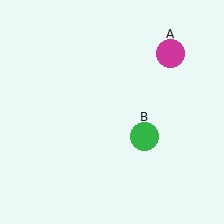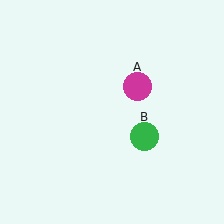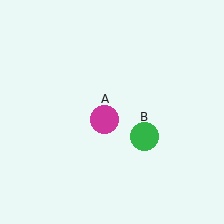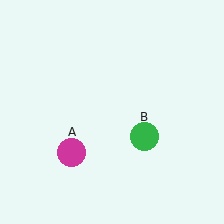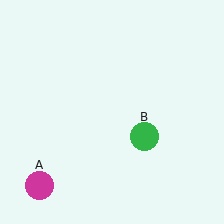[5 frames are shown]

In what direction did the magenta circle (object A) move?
The magenta circle (object A) moved down and to the left.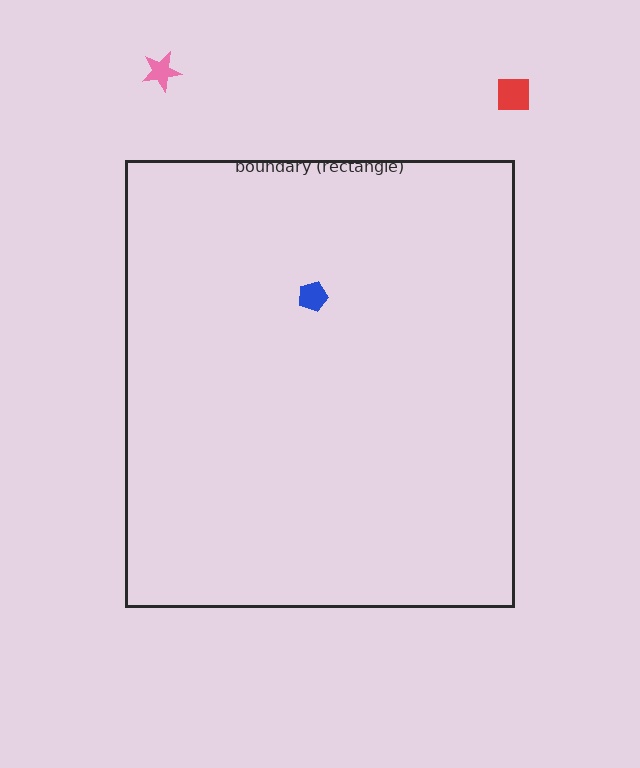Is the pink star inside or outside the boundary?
Outside.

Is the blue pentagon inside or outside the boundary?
Inside.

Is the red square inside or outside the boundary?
Outside.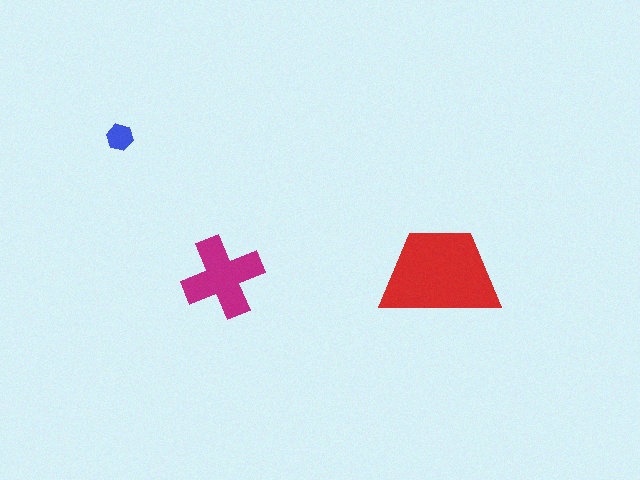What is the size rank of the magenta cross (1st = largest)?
2nd.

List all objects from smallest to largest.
The blue hexagon, the magenta cross, the red trapezoid.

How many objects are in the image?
There are 3 objects in the image.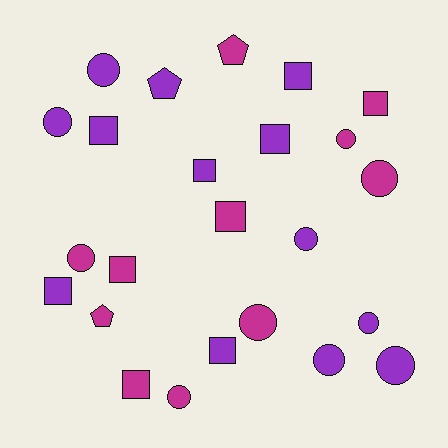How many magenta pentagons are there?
There are 2 magenta pentagons.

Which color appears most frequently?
Purple, with 13 objects.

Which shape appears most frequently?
Circle, with 11 objects.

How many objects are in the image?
There are 24 objects.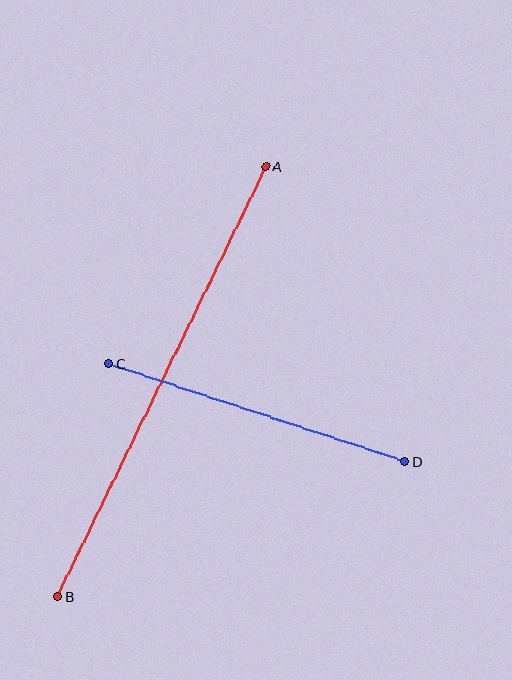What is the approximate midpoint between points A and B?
The midpoint is at approximately (162, 382) pixels.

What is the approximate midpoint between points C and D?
The midpoint is at approximately (257, 412) pixels.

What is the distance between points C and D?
The distance is approximately 312 pixels.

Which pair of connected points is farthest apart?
Points A and B are farthest apart.